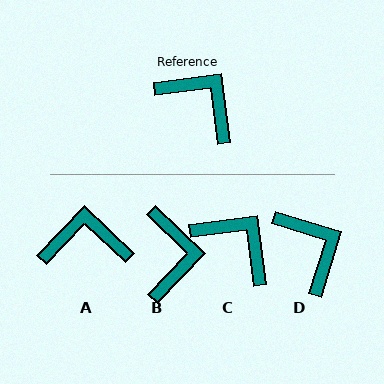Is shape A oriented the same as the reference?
No, it is off by about 39 degrees.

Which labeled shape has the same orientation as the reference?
C.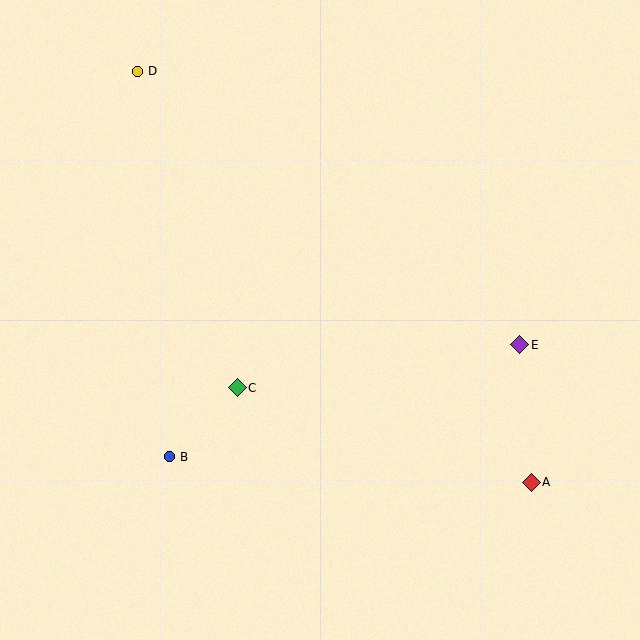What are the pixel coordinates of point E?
Point E is at (520, 345).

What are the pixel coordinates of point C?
Point C is at (237, 388).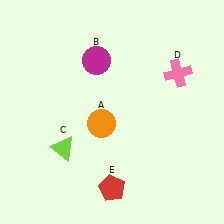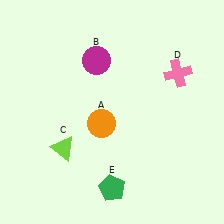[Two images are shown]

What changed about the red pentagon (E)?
In Image 1, E is red. In Image 2, it changed to green.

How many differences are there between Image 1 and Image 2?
There is 1 difference between the two images.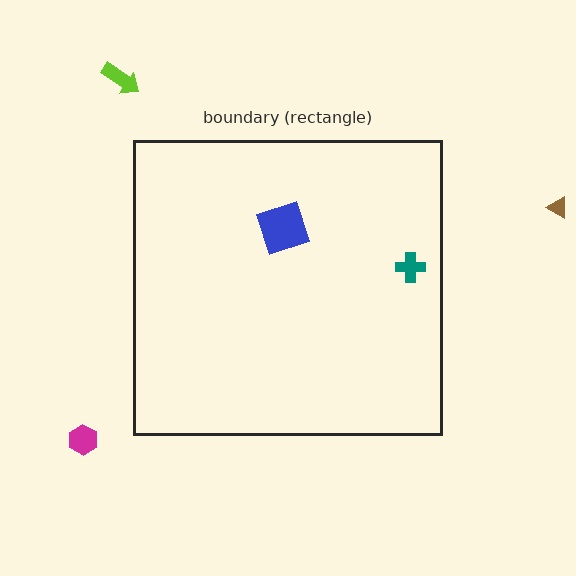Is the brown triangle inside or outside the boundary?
Outside.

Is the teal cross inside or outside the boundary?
Inside.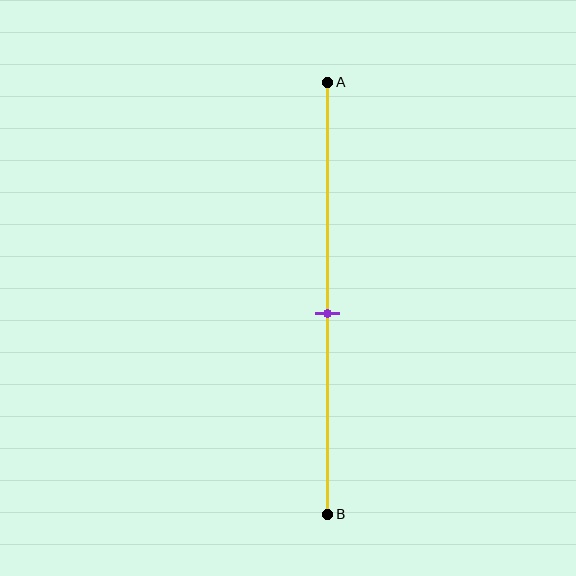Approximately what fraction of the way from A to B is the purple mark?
The purple mark is approximately 55% of the way from A to B.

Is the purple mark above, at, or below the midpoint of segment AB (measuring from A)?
The purple mark is below the midpoint of segment AB.